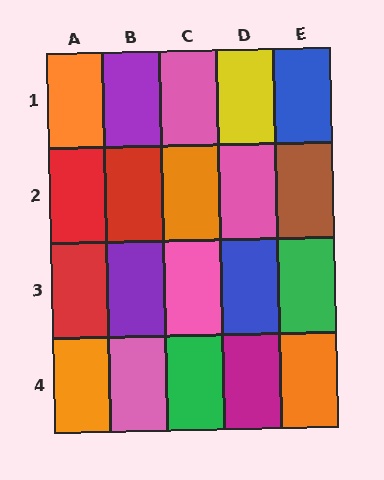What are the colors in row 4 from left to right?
Orange, pink, green, magenta, orange.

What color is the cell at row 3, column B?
Purple.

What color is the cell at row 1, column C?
Pink.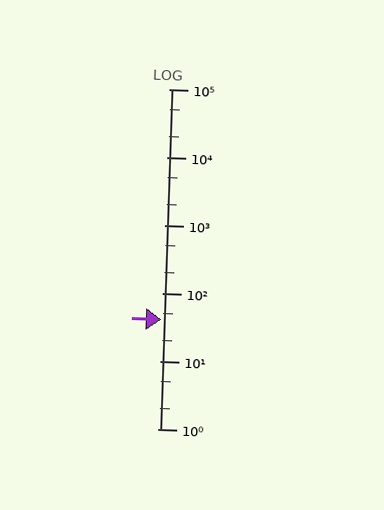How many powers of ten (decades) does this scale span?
The scale spans 5 decades, from 1 to 100000.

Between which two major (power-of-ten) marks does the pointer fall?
The pointer is between 10 and 100.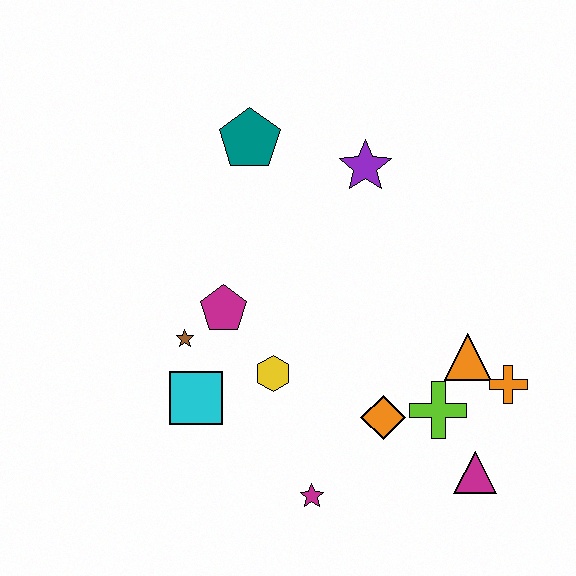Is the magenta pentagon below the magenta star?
No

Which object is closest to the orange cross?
The orange triangle is closest to the orange cross.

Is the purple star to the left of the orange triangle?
Yes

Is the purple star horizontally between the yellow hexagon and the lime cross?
Yes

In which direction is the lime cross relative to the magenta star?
The lime cross is to the right of the magenta star.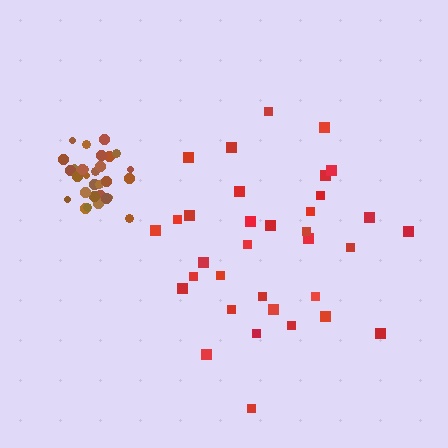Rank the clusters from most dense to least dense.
brown, red.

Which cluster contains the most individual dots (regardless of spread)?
Red (34).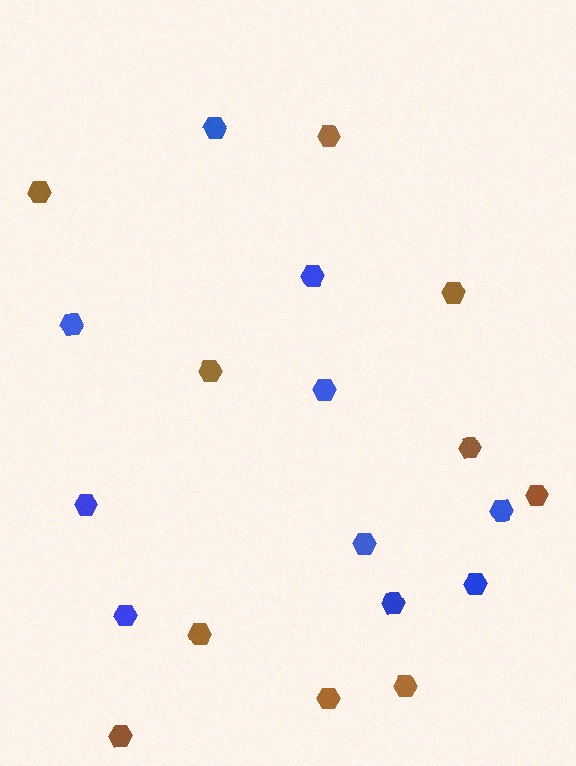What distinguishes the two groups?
There are 2 groups: one group of brown hexagons (10) and one group of blue hexagons (10).